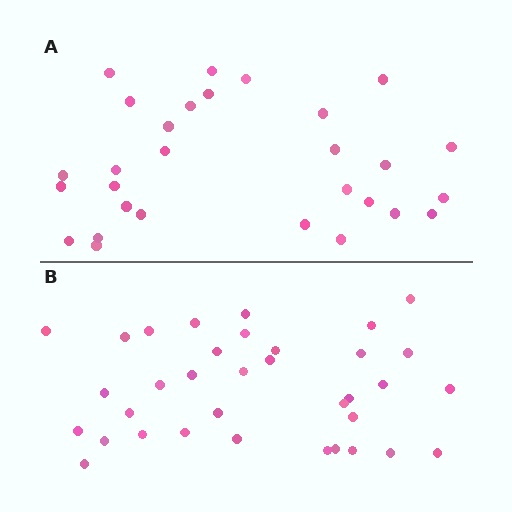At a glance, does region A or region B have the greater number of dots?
Region B (the bottom region) has more dots.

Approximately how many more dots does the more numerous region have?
Region B has about 6 more dots than region A.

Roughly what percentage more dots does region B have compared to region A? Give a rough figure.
About 20% more.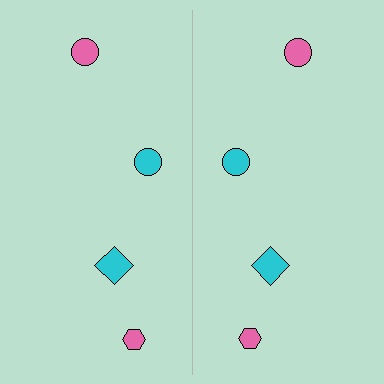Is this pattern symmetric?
Yes, this pattern has bilateral (reflection) symmetry.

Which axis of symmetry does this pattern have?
The pattern has a vertical axis of symmetry running through the center of the image.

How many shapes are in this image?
There are 8 shapes in this image.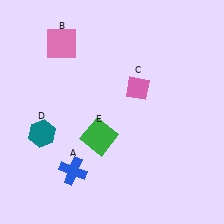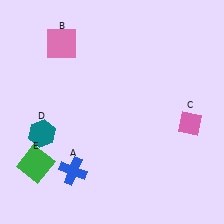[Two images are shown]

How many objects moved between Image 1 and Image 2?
2 objects moved between the two images.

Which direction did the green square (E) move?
The green square (E) moved left.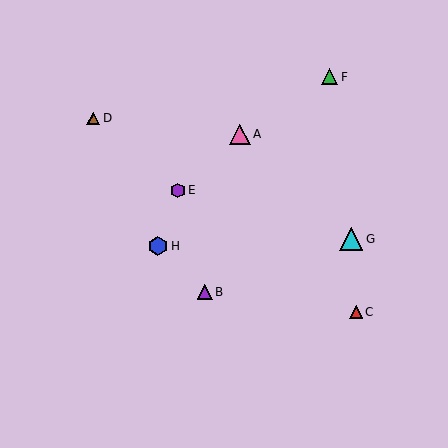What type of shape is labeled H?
Shape H is a blue hexagon.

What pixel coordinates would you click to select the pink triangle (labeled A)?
Click at (240, 134) to select the pink triangle A.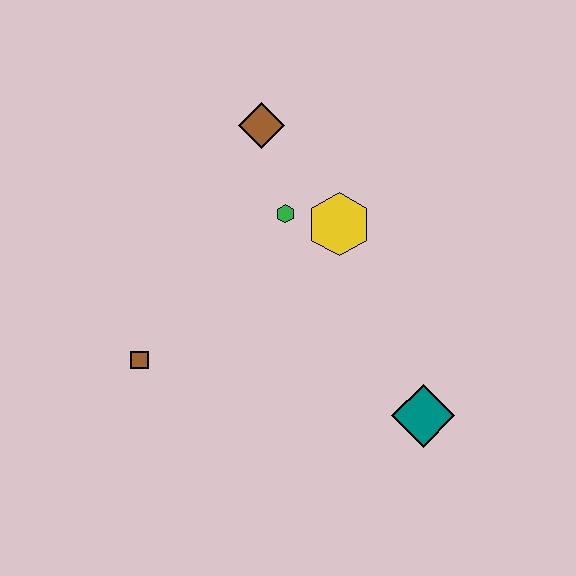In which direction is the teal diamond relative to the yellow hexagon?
The teal diamond is below the yellow hexagon.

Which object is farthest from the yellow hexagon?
The brown square is farthest from the yellow hexagon.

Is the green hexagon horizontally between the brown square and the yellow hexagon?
Yes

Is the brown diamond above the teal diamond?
Yes